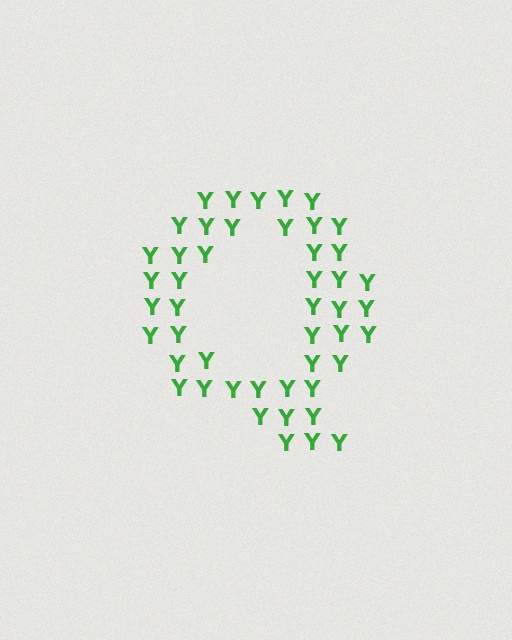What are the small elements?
The small elements are letter Y's.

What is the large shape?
The large shape is the letter Q.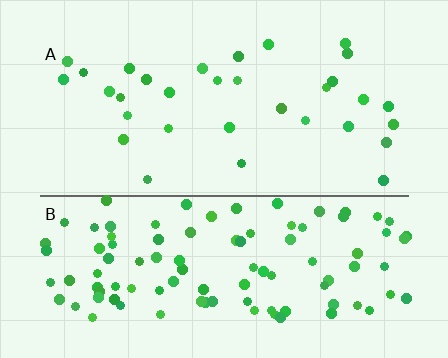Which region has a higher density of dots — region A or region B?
B (the bottom).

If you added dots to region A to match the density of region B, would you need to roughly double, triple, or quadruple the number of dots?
Approximately triple.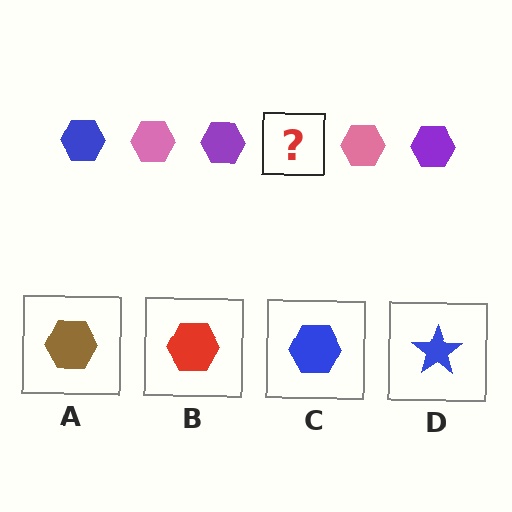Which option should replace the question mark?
Option C.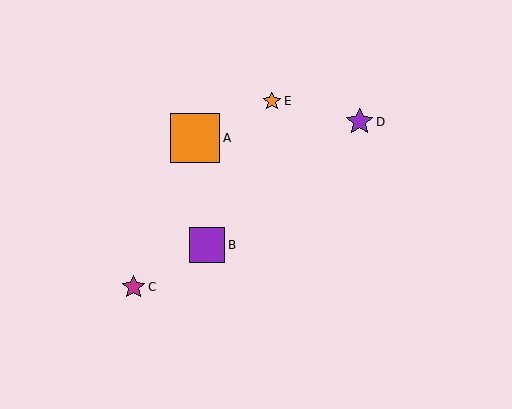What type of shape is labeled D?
Shape D is a purple star.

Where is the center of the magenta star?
The center of the magenta star is at (133, 287).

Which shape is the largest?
The orange square (labeled A) is the largest.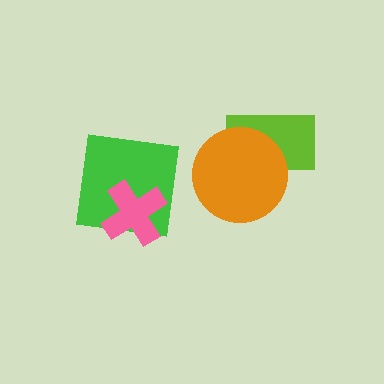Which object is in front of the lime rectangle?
The orange circle is in front of the lime rectangle.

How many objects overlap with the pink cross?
1 object overlaps with the pink cross.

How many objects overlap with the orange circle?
1 object overlaps with the orange circle.